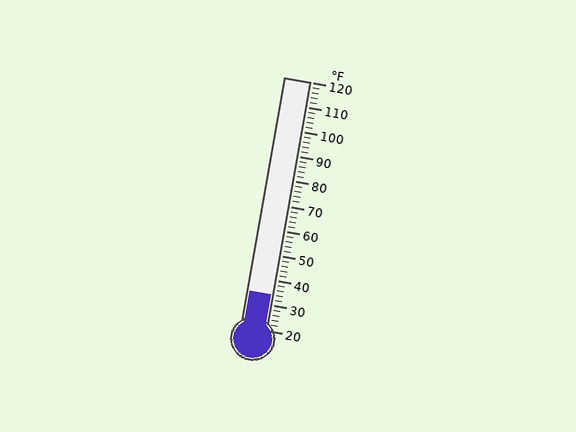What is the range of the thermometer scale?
The thermometer scale ranges from 20°F to 120°F.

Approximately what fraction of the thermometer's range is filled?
The thermometer is filled to approximately 15% of its range.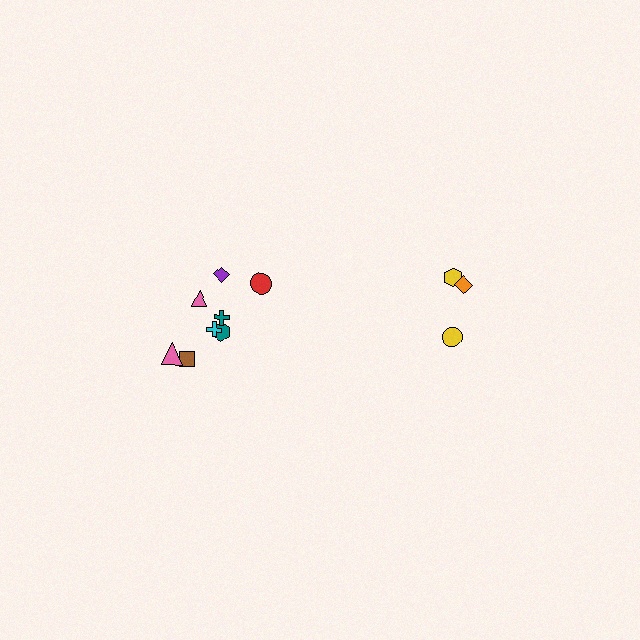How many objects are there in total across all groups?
There are 11 objects.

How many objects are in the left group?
There are 8 objects.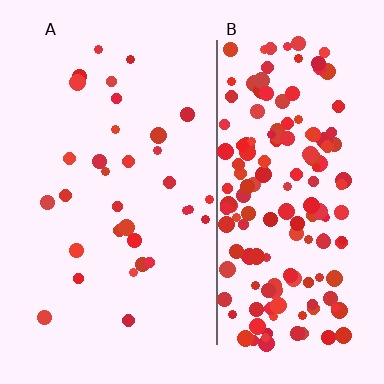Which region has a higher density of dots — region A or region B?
B (the right).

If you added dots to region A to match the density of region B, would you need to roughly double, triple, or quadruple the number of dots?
Approximately quadruple.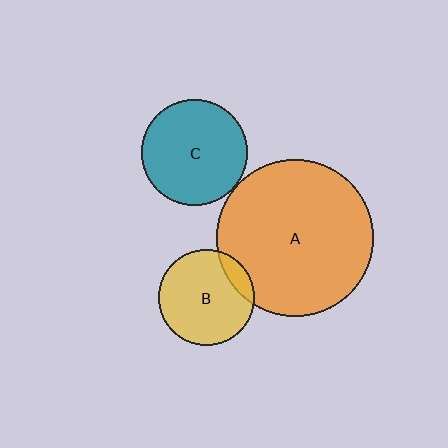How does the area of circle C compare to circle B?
Approximately 1.2 times.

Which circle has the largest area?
Circle A (orange).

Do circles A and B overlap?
Yes.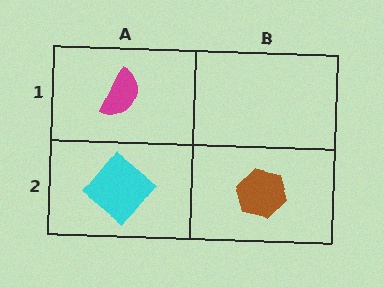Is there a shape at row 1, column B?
No, that cell is empty.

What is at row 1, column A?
A magenta semicircle.